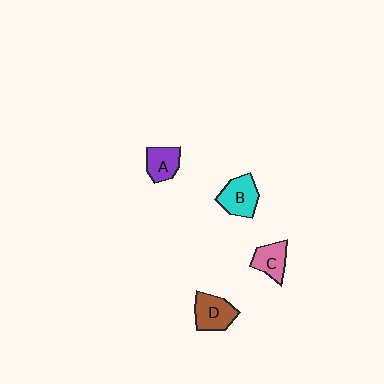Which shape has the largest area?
Shape B (cyan).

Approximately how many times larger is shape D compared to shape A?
Approximately 1.2 times.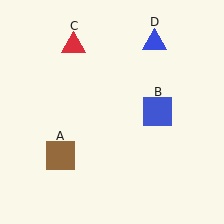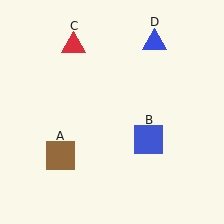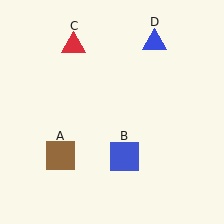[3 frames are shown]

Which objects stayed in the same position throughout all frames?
Brown square (object A) and red triangle (object C) and blue triangle (object D) remained stationary.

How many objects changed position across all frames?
1 object changed position: blue square (object B).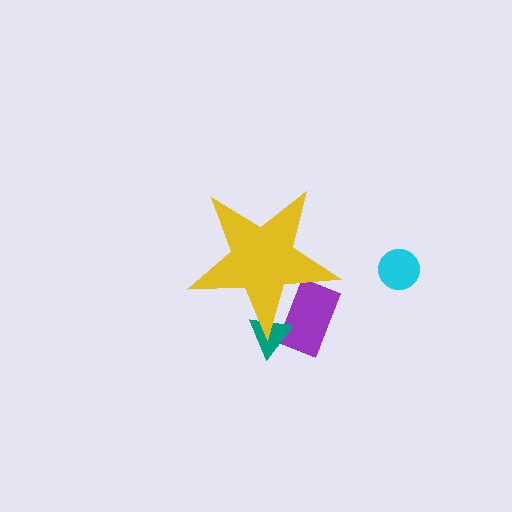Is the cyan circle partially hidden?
No, the cyan circle is fully visible.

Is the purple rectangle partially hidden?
Yes, the purple rectangle is partially hidden behind the yellow star.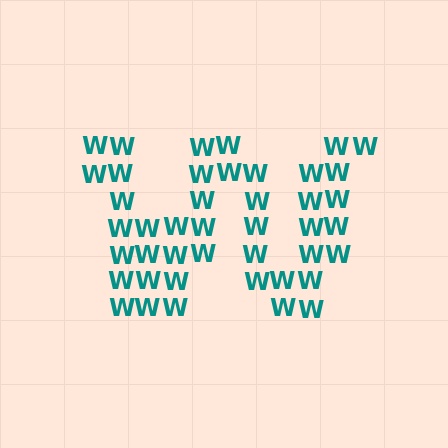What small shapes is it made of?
It is made of small letter W's.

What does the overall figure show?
The overall figure shows the letter W.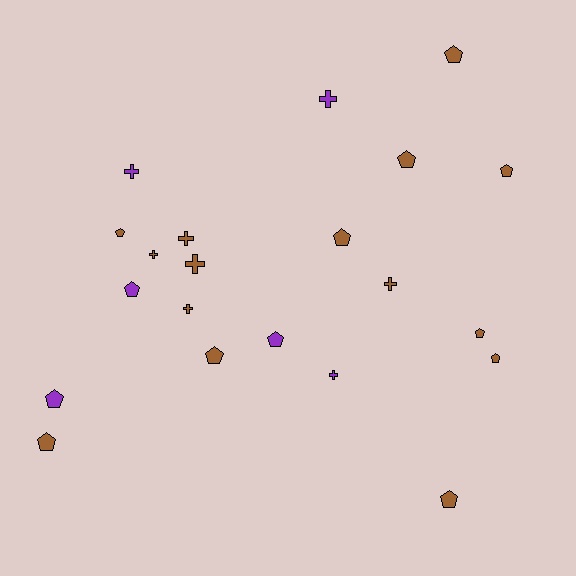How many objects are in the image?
There are 21 objects.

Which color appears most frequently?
Brown, with 15 objects.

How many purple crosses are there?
There are 3 purple crosses.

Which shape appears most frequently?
Pentagon, with 13 objects.